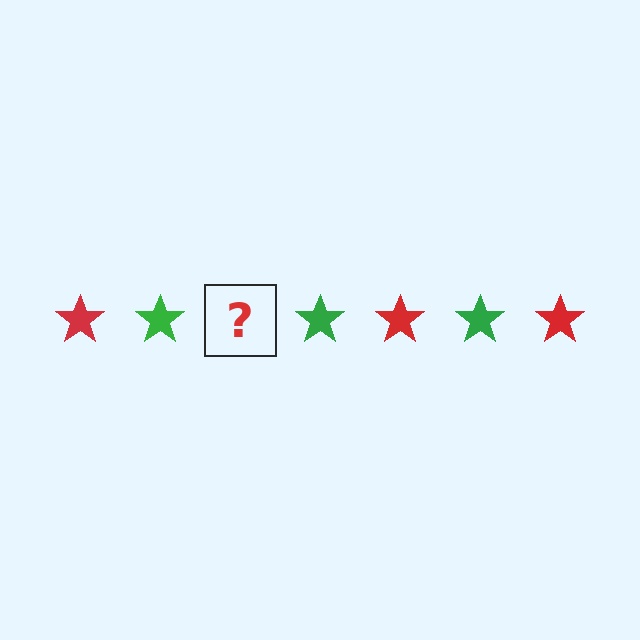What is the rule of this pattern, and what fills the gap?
The rule is that the pattern cycles through red, green stars. The gap should be filled with a red star.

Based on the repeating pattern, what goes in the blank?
The blank should be a red star.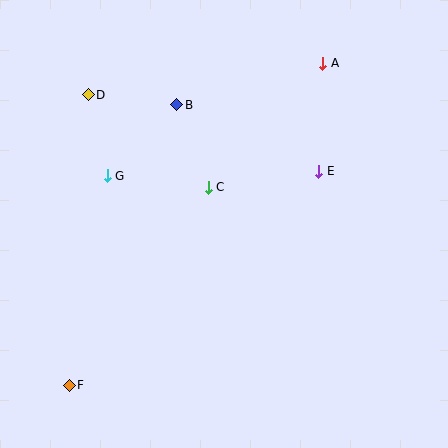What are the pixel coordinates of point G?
Point G is at (107, 176).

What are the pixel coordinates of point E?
Point E is at (319, 171).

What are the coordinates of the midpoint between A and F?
The midpoint between A and F is at (196, 224).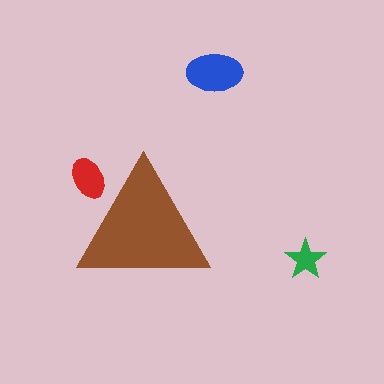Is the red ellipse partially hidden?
Yes, the red ellipse is partially hidden behind the brown triangle.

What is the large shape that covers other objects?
A brown triangle.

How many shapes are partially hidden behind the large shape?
1 shape is partially hidden.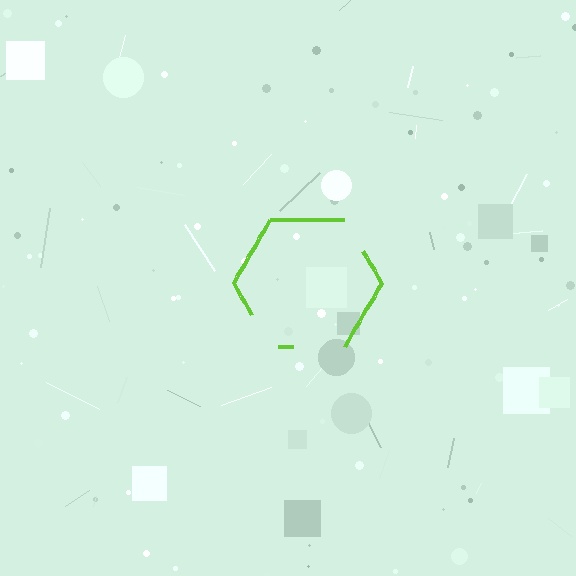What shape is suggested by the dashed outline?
The dashed outline suggests a hexagon.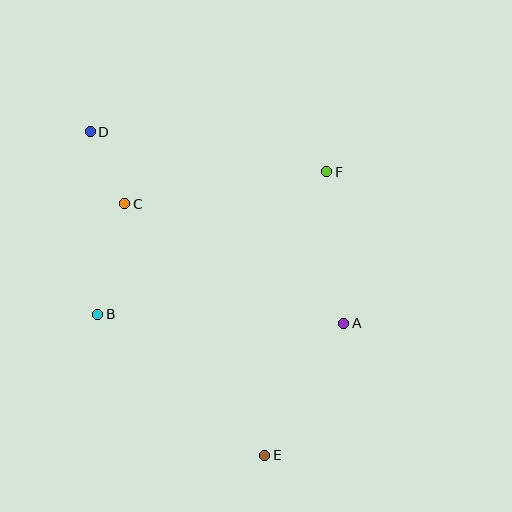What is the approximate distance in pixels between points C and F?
The distance between C and F is approximately 205 pixels.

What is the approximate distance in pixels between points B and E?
The distance between B and E is approximately 219 pixels.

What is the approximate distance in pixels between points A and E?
The distance between A and E is approximately 154 pixels.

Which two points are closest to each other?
Points C and D are closest to each other.